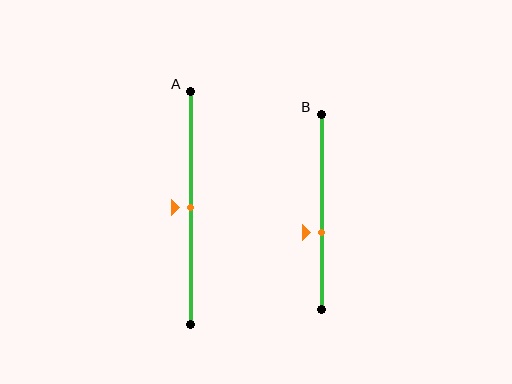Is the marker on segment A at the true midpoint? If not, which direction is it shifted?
Yes, the marker on segment A is at the true midpoint.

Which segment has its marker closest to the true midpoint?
Segment A has its marker closest to the true midpoint.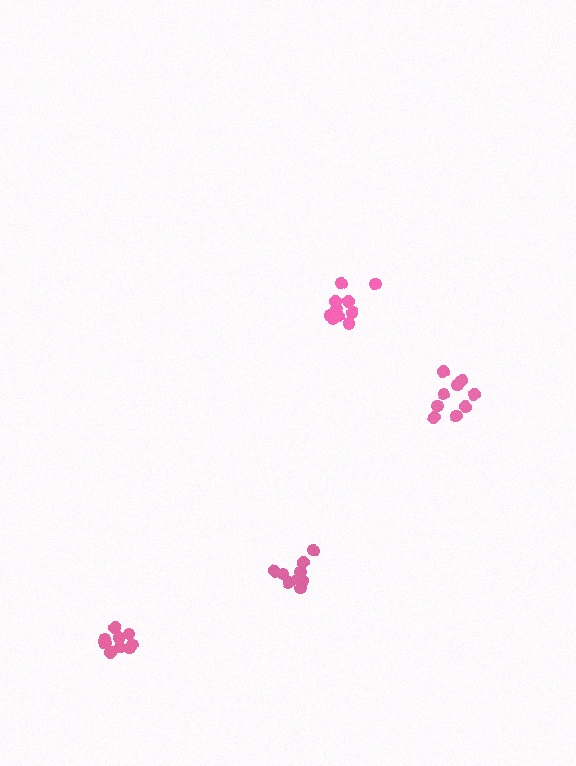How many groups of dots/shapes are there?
There are 4 groups.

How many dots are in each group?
Group 1: 10 dots, Group 2: 10 dots, Group 3: 10 dots, Group 4: 9 dots (39 total).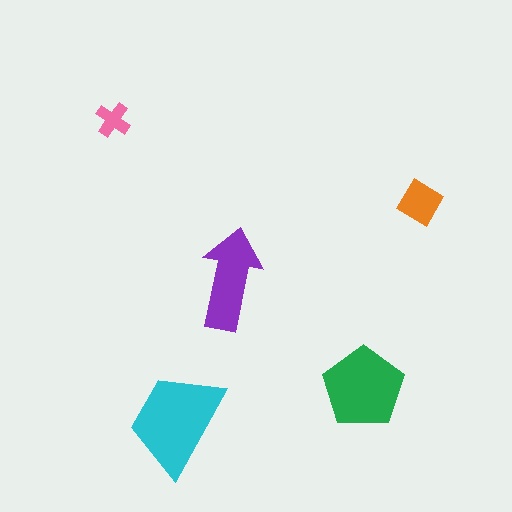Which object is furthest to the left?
The pink cross is leftmost.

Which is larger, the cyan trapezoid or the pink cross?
The cyan trapezoid.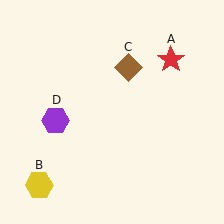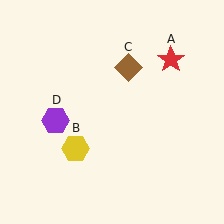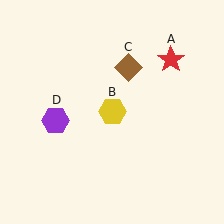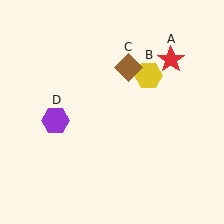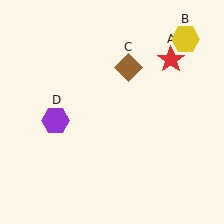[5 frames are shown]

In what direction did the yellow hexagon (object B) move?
The yellow hexagon (object B) moved up and to the right.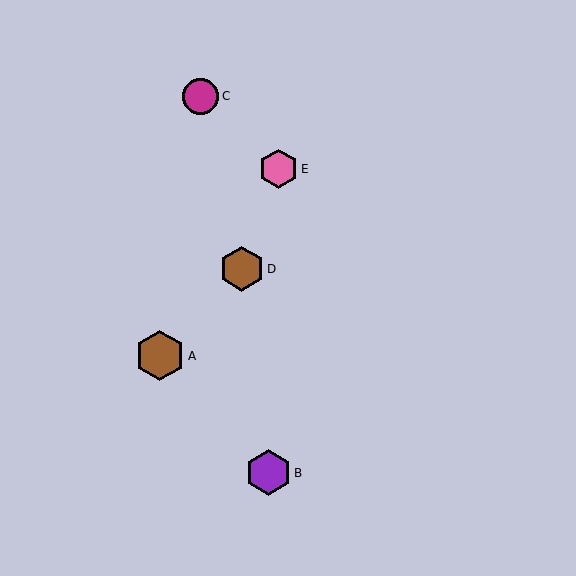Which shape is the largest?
The brown hexagon (labeled A) is the largest.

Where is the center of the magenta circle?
The center of the magenta circle is at (201, 96).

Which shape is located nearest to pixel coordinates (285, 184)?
The pink hexagon (labeled E) at (278, 169) is nearest to that location.